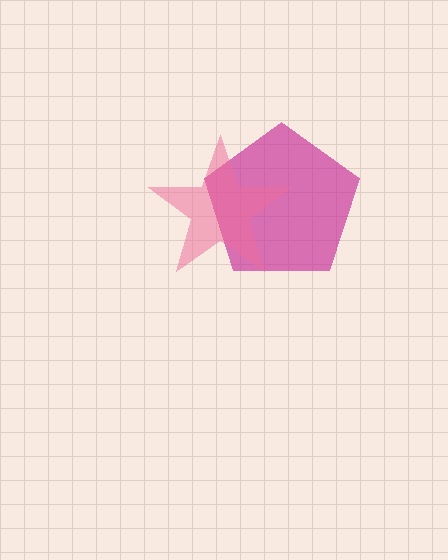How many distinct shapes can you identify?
There are 2 distinct shapes: a magenta pentagon, a pink star.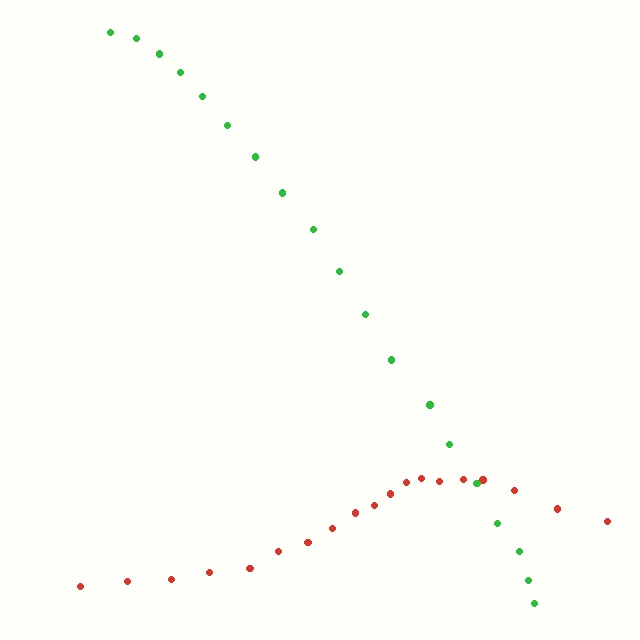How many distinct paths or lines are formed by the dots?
There are 2 distinct paths.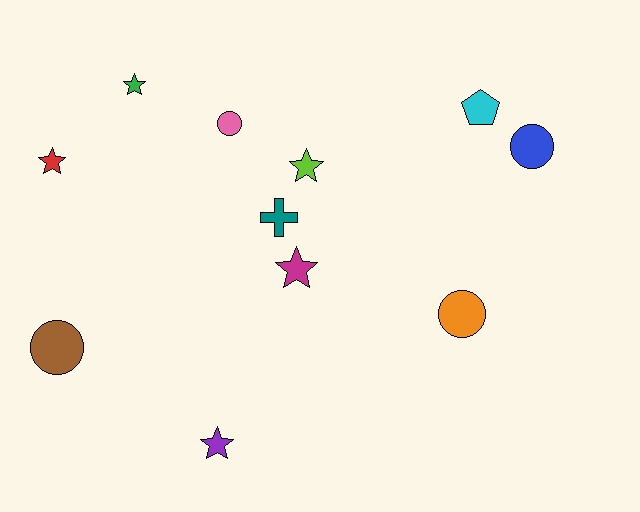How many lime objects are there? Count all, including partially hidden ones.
There is 1 lime object.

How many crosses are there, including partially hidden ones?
There is 1 cross.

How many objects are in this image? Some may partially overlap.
There are 11 objects.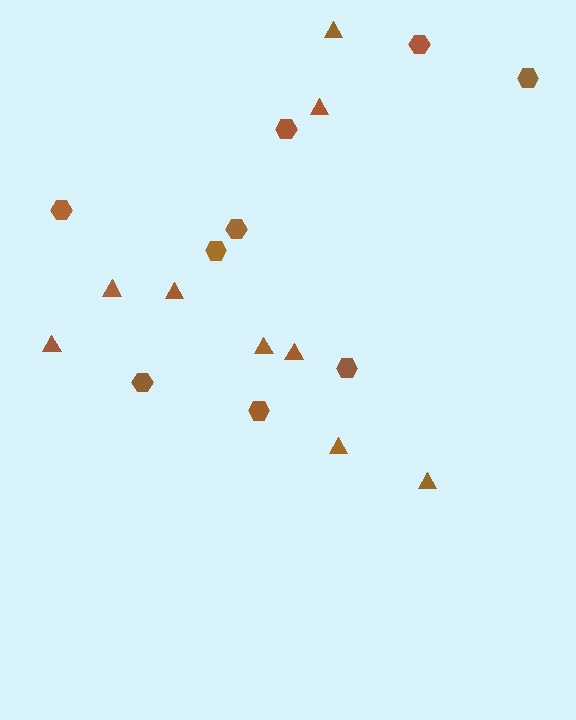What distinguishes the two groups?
There are 2 groups: one group of triangles (9) and one group of hexagons (9).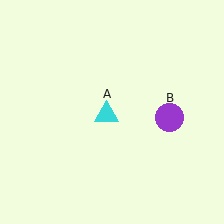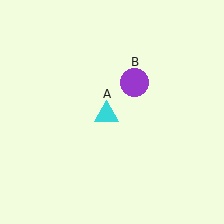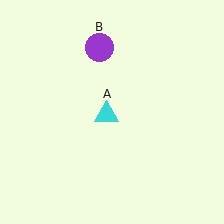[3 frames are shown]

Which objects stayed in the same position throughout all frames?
Cyan triangle (object A) remained stationary.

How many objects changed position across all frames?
1 object changed position: purple circle (object B).